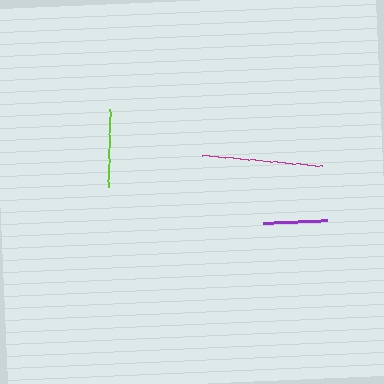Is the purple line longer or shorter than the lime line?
The lime line is longer than the purple line.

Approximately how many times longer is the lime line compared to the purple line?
The lime line is approximately 1.2 times the length of the purple line.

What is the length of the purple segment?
The purple segment is approximately 64 pixels long.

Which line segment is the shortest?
The purple line is the shortest at approximately 64 pixels.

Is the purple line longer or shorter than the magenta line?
The magenta line is longer than the purple line.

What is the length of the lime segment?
The lime segment is approximately 77 pixels long.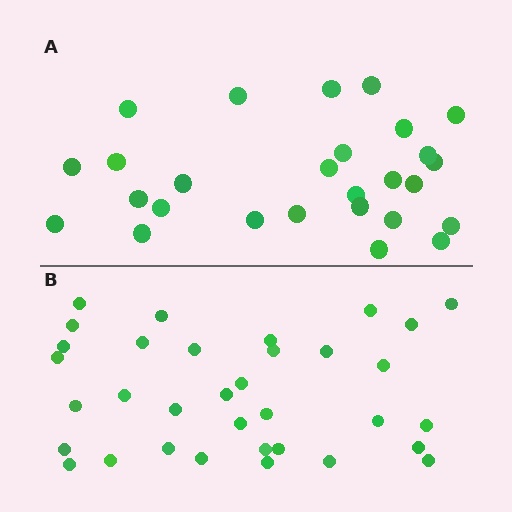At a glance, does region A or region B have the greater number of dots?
Region B (the bottom region) has more dots.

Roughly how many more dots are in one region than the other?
Region B has roughly 8 or so more dots than region A.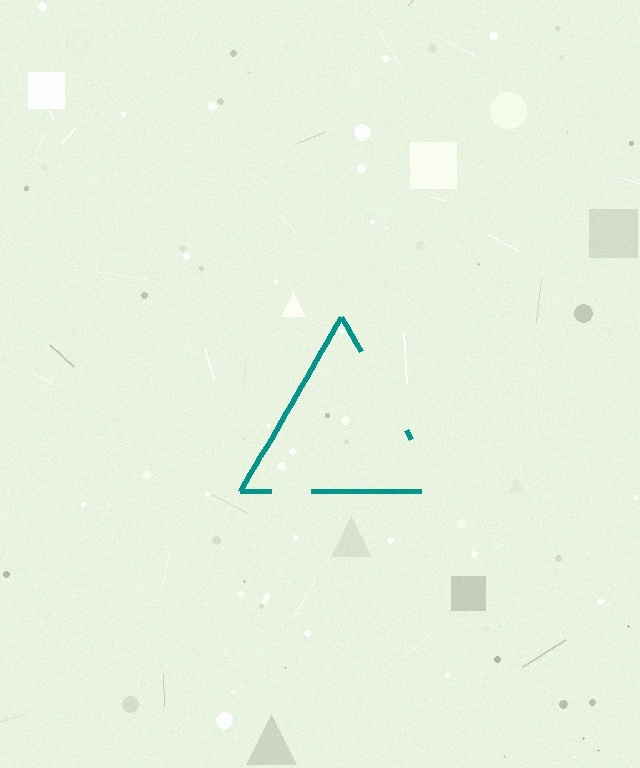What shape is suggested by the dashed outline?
The dashed outline suggests a triangle.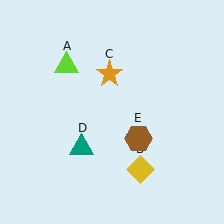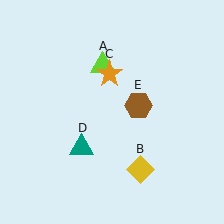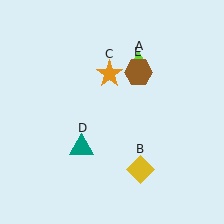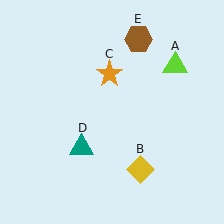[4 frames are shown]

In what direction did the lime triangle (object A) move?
The lime triangle (object A) moved right.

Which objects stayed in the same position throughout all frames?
Yellow diamond (object B) and orange star (object C) and teal triangle (object D) remained stationary.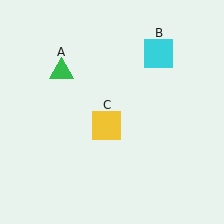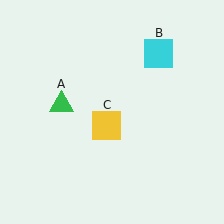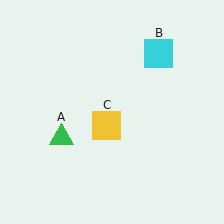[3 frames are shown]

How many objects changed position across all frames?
1 object changed position: green triangle (object A).